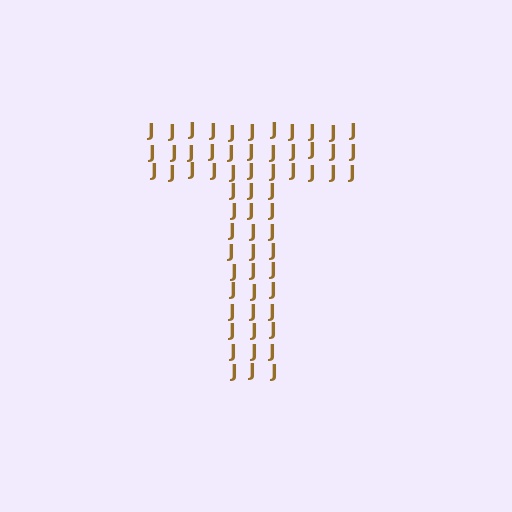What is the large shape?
The large shape is the letter T.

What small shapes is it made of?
It is made of small letter J's.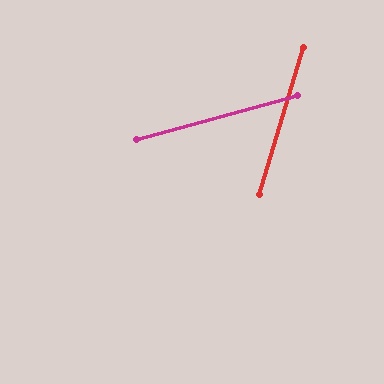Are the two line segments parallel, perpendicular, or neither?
Neither parallel nor perpendicular — they differ by about 58°.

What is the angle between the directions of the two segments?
Approximately 58 degrees.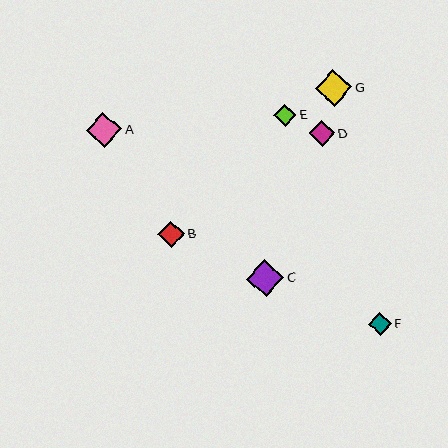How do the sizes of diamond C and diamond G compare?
Diamond C and diamond G are approximately the same size.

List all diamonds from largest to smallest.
From largest to smallest: C, G, A, B, D, F, E.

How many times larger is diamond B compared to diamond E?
Diamond B is approximately 1.2 times the size of diamond E.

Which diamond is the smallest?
Diamond E is the smallest with a size of approximately 22 pixels.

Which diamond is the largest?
Diamond C is the largest with a size of approximately 37 pixels.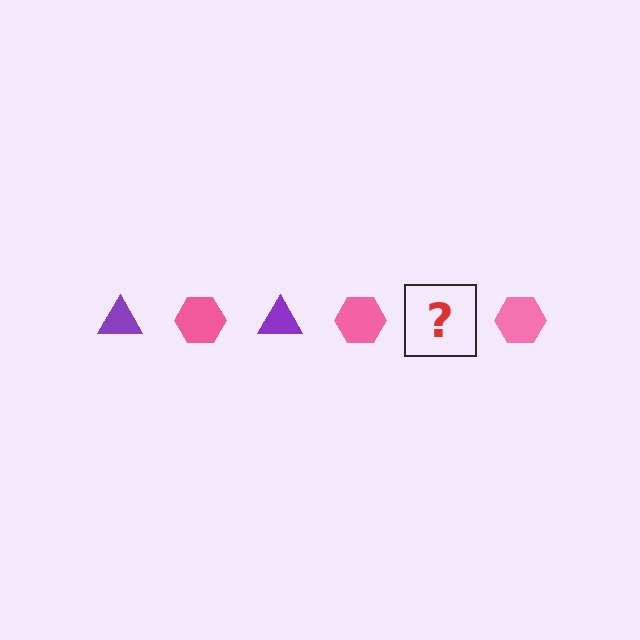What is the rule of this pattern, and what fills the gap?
The rule is that the pattern alternates between purple triangle and pink hexagon. The gap should be filled with a purple triangle.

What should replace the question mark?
The question mark should be replaced with a purple triangle.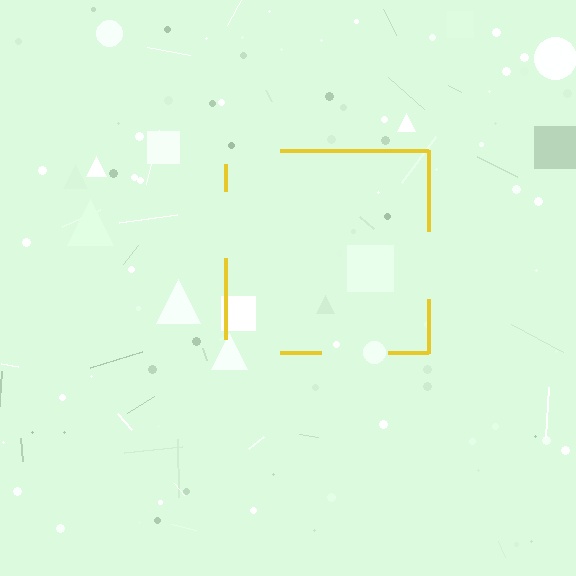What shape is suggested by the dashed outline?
The dashed outline suggests a square.